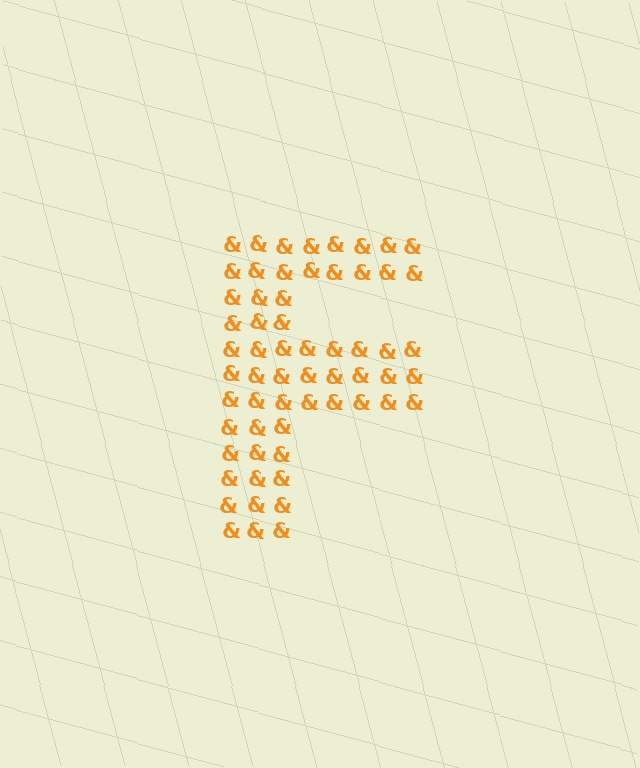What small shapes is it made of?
It is made of small ampersands.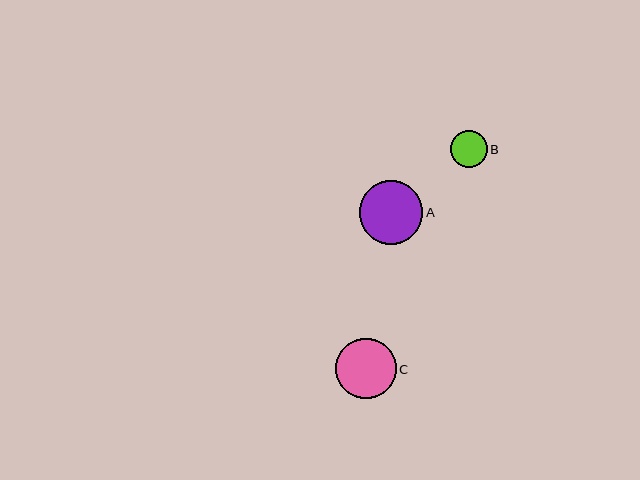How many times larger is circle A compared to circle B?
Circle A is approximately 1.7 times the size of circle B.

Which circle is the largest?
Circle A is the largest with a size of approximately 64 pixels.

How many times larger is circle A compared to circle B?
Circle A is approximately 1.7 times the size of circle B.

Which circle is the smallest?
Circle B is the smallest with a size of approximately 37 pixels.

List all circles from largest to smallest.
From largest to smallest: A, C, B.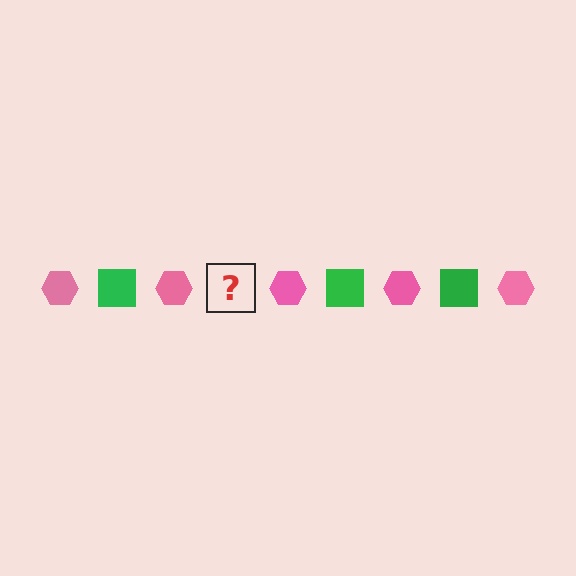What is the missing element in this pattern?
The missing element is a green square.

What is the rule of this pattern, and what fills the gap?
The rule is that the pattern alternates between pink hexagon and green square. The gap should be filled with a green square.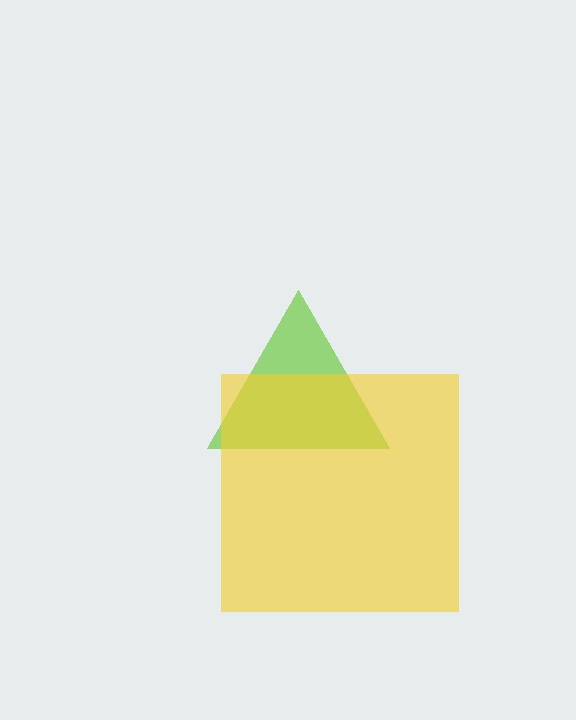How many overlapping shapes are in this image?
There are 2 overlapping shapes in the image.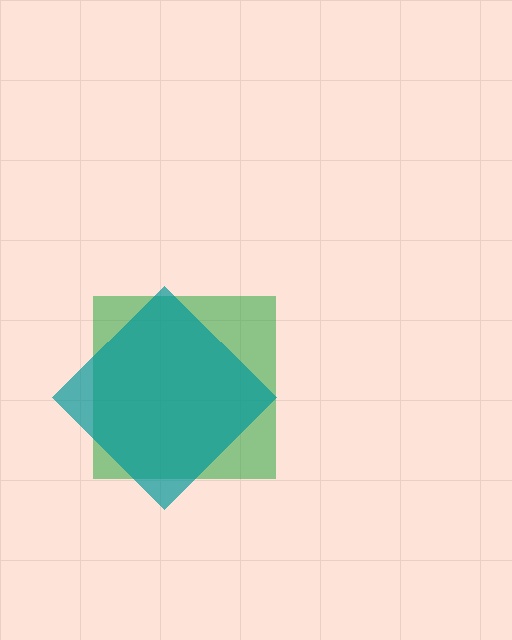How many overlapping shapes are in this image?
There are 2 overlapping shapes in the image.